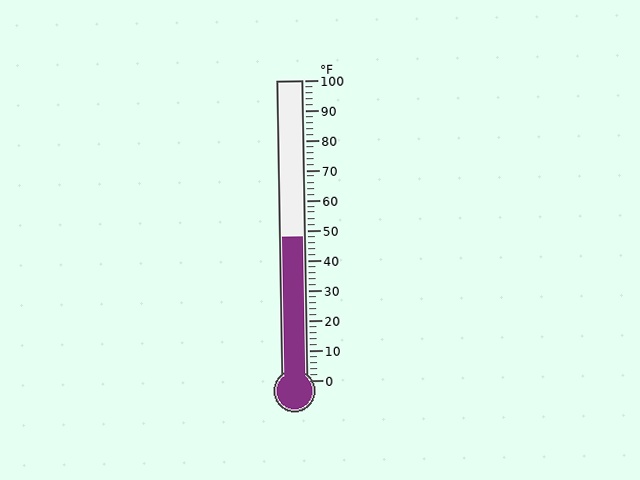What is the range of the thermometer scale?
The thermometer scale ranges from 0°F to 100°F.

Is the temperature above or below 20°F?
The temperature is above 20°F.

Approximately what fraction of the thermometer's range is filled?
The thermometer is filled to approximately 50% of its range.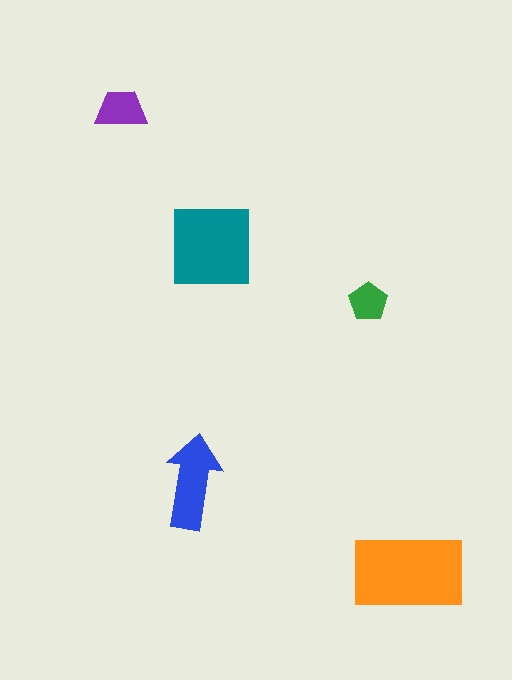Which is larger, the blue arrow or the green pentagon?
The blue arrow.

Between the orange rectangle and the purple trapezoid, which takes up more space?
The orange rectangle.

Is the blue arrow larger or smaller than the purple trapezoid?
Larger.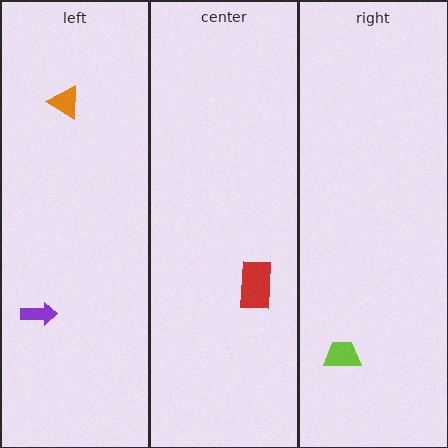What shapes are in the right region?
The lime trapezoid.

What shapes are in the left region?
The purple arrow, the orange triangle.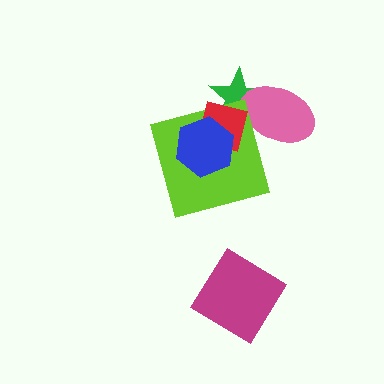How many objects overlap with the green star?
3 objects overlap with the green star.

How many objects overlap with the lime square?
3 objects overlap with the lime square.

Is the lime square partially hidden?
Yes, it is partially covered by another shape.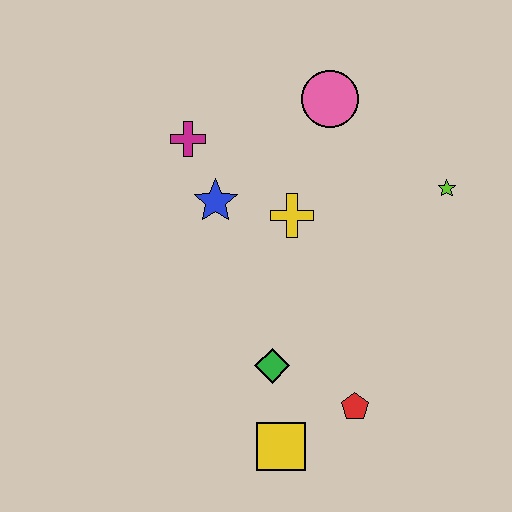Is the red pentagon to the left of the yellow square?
No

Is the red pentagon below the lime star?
Yes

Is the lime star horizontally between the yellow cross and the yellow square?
No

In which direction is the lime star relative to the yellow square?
The lime star is above the yellow square.